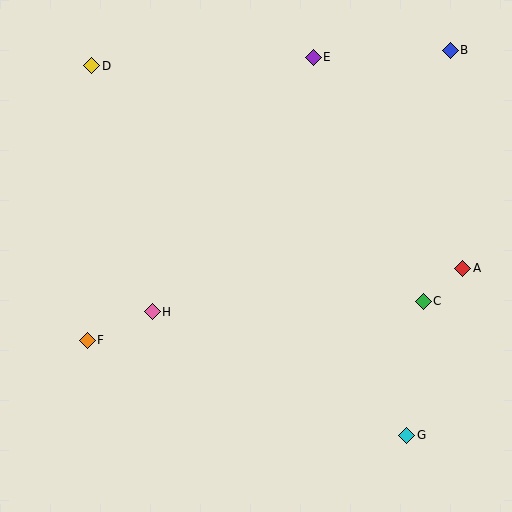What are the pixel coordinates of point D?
Point D is at (92, 66).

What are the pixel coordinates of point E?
Point E is at (313, 57).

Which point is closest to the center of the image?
Point H at (152, 312) is closest to the center.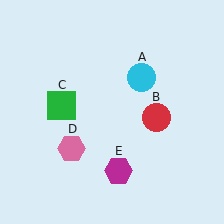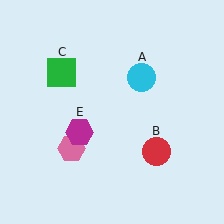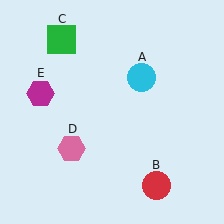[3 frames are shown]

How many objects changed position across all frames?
3 objects changed position: red circle (object B), green square (object C), magenta hexagon (object E).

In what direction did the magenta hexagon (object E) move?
The magenta hexagon (object E) moved up and to the left.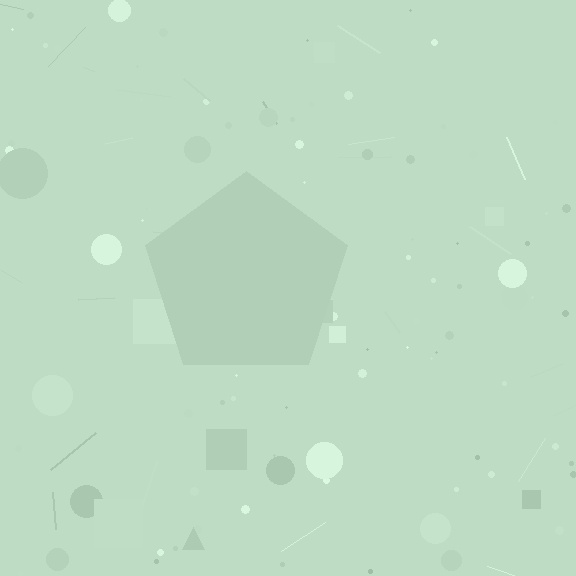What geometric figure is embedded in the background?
A pentagon is embedded in the background.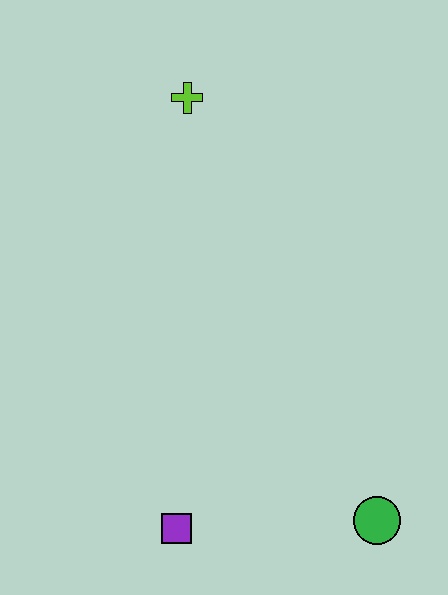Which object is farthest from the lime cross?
The green circle is farthest from the lime cross.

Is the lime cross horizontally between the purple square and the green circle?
Yes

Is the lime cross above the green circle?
Yes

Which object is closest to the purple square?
The green circle is closest to the purple square.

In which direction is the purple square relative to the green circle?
The purple square is to the left of the green circle.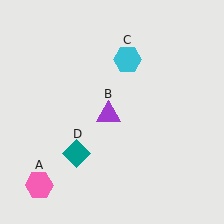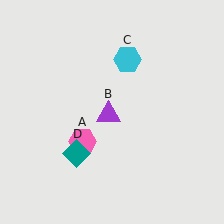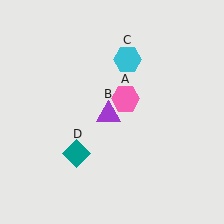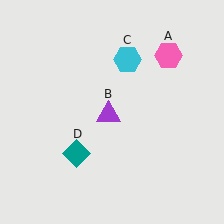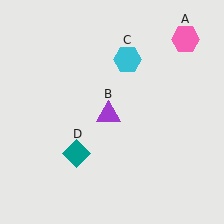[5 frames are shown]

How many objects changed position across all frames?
1 object changed position: pink hexagon (object A).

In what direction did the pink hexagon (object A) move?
The pink hexagon (object A) moved up and to the right.